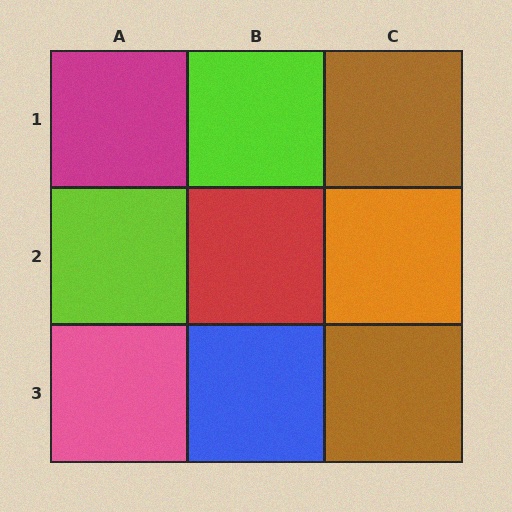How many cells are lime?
2 cells are lime.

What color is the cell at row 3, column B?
Blue.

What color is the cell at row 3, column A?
Pink.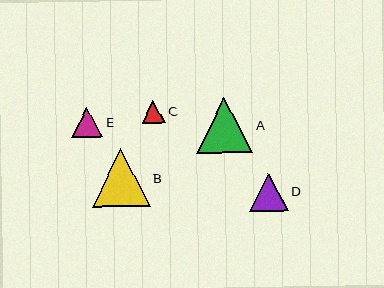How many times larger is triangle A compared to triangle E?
Triangle A is approximately 1.8 times the size of triangle E.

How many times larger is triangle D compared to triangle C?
Triangle D is approximately 1.6 times the size of triangle C.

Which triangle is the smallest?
Triangle C is the smallest with a size of approximately 23 pixels.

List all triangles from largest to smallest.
From largest to smallest: B, A, D, E, C.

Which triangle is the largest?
Triangle B is the largest with a size of approximately 58 pixels.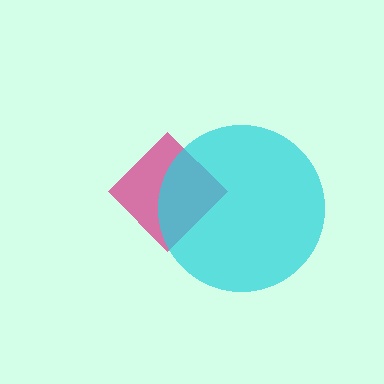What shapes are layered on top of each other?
The layered shapes are: a magenta diamond, a cyan circle.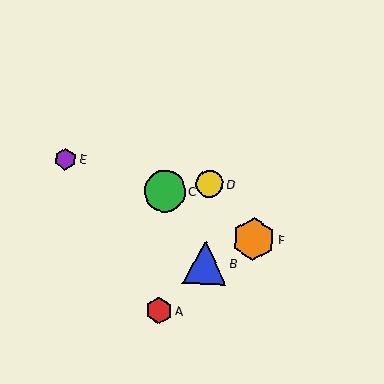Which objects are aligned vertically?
Objects A, C are aligned vertically.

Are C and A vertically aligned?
Yes, both are at x≈165.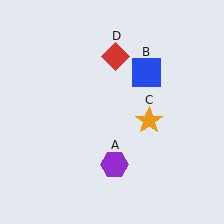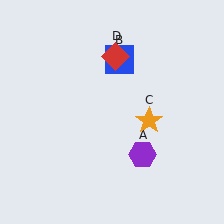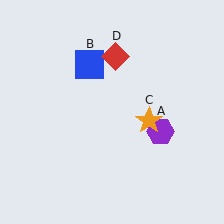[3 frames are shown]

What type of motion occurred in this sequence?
The purple hexagon (object A), blue square (object B) rotated counterclockwise around the center of the scene.